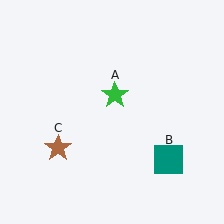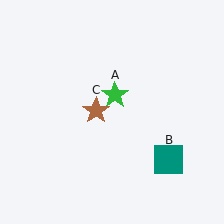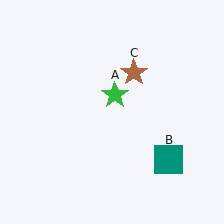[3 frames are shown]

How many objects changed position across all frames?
1 object changed position: brown star (object C).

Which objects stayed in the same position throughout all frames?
Green star (object A) and teal square (object B) remained stationary.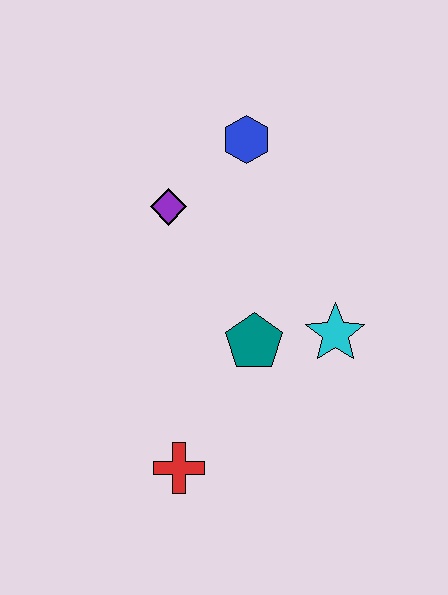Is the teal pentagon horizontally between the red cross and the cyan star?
Yes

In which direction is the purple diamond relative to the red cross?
The purple diamond is above the red cross.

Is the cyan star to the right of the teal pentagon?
Yes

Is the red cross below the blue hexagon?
Yes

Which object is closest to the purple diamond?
The blue hexagon is closest to the purple diamond.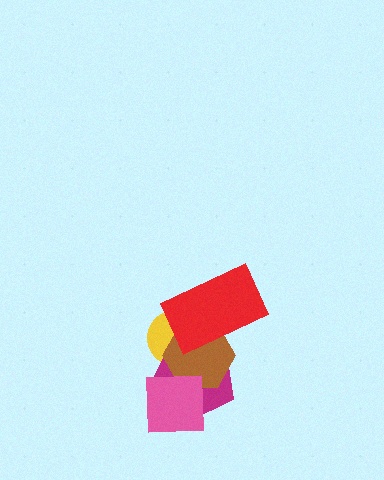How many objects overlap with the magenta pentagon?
4 objects overlap with the magenta pentagon.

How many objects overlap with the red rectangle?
3 objects overlap with the red rectangle.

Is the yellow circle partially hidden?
Yes, it is partially covered by another shape.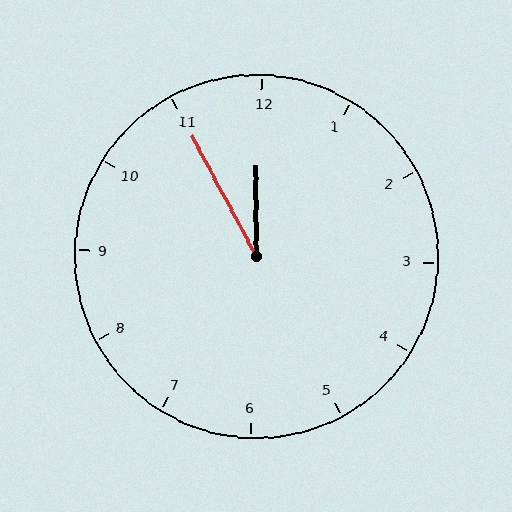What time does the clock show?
11:55.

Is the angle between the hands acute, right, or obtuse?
It is acute.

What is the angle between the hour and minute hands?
Approximately 28 degrees.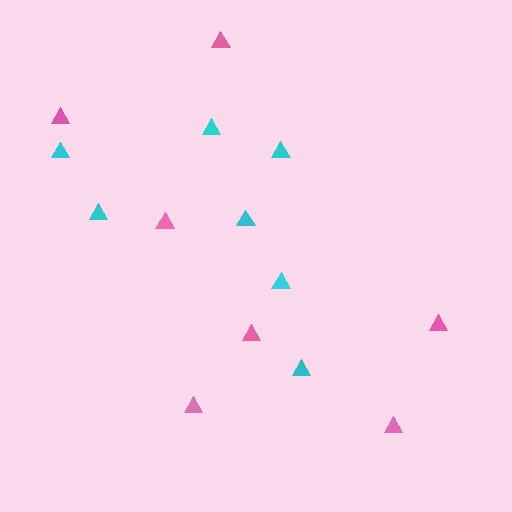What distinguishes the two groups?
There are 2 groups: one group of cyan triangles (7) and one group of pink triangles (7).